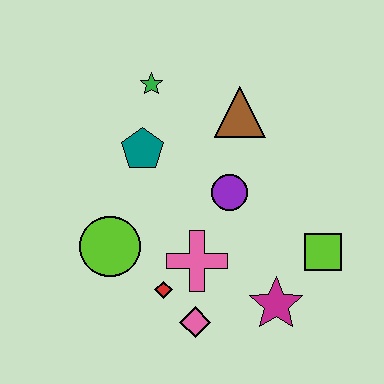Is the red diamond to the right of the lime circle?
Yes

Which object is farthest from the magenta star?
The green star is farthest from the magenta star.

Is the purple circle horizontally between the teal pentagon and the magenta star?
Yes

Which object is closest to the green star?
The teal pentagon is closest to the green star.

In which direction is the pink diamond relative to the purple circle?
The pink diamond is below the purple circle.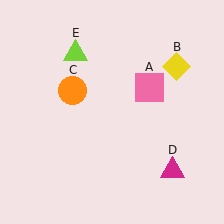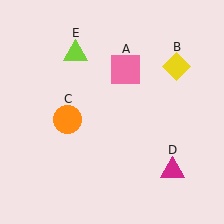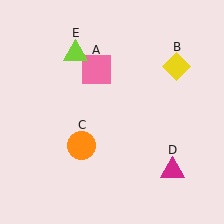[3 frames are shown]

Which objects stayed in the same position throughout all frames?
Yellow diamond (object B) and magenta triangle (object D) and lime triangle (object E) remained stationary.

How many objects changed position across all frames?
2 objects changed position: pink square (object A), orange circle (object C).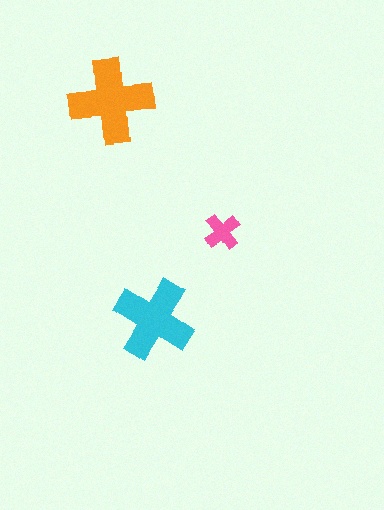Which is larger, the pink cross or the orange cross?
The orange one.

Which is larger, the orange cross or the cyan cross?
The orange one.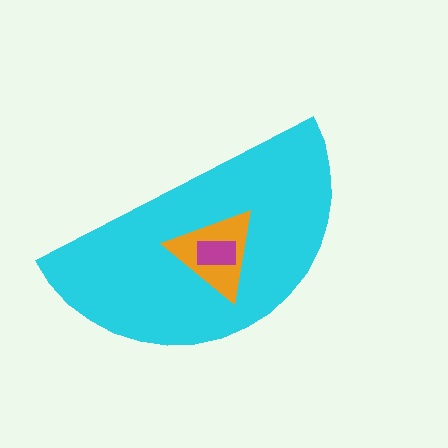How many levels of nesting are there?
3.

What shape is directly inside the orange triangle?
The magenta rectangle.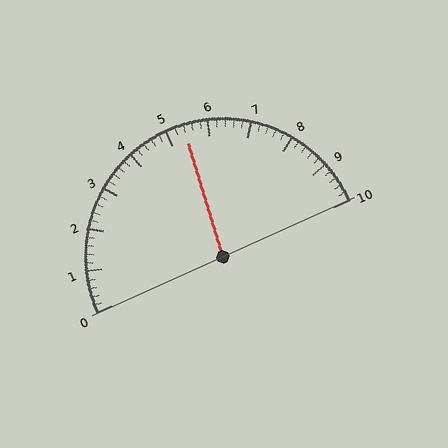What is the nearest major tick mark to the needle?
The nearest major tick mark is 5.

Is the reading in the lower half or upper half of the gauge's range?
The reading is in the upper half of the range (0 to 10).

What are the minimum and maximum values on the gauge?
The gauge ranges from 0 to 10.